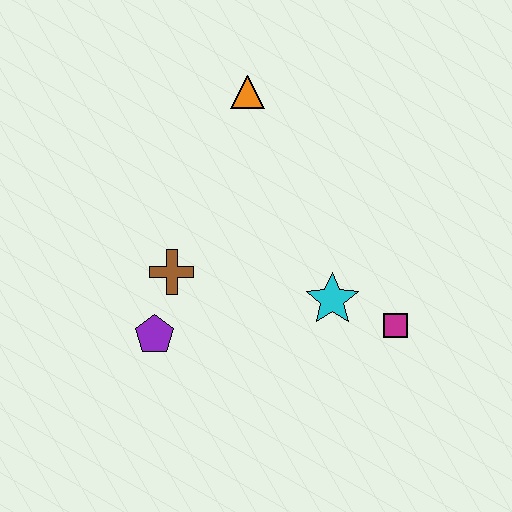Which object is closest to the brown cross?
The purple pentagon is closest to the brown cross.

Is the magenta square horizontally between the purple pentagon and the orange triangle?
No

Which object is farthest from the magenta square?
The orange triangle is farthest from the magenta square.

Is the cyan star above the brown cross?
No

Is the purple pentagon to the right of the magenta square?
No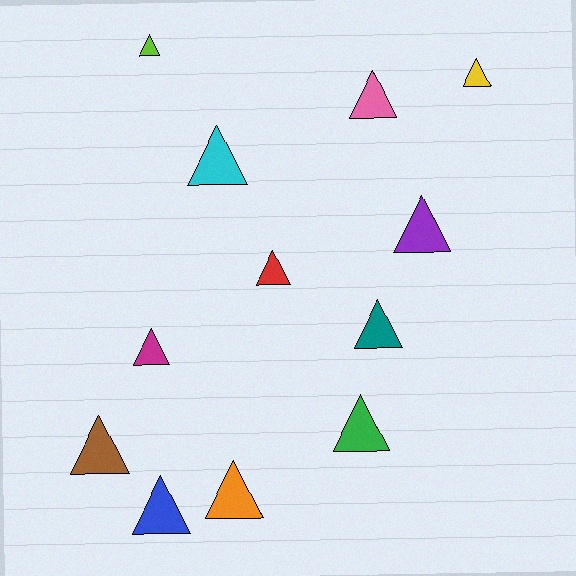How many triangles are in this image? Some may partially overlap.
There are 12 triangles.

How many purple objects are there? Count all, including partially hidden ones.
There is 1 purple object.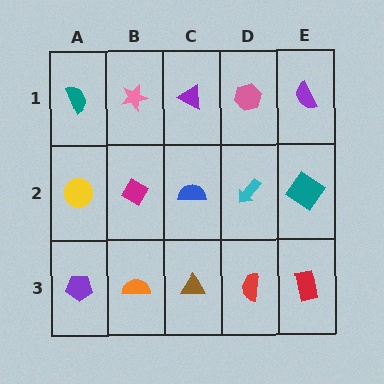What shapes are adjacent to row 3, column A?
A yellow circle (row 2, column A), an orange semicircle (row 3, column B).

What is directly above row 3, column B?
A magenta diamond.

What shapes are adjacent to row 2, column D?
A pink hexagon (row 1, column D), a red semicircle (row 3, column D), a blue semicircle (row 2, column C), a teal diamond (row 2, column E).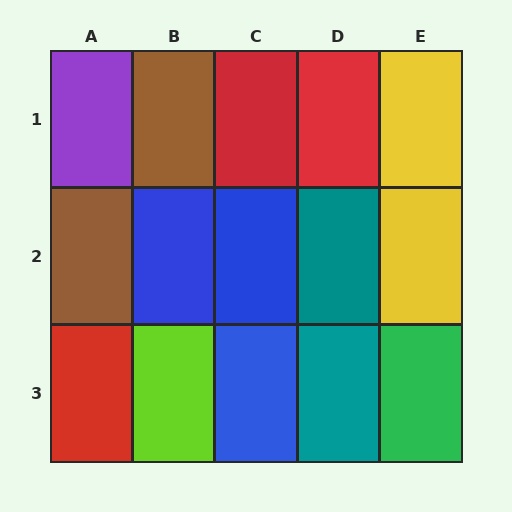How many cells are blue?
3 cells are blue.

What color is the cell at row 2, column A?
Brown.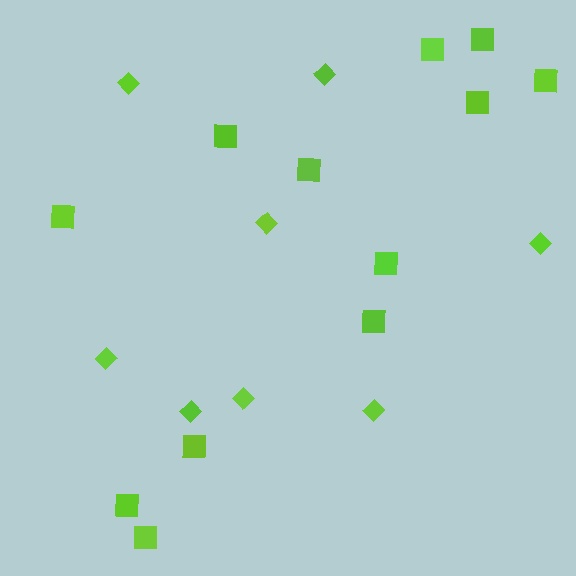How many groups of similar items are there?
There are 2 groups: one group of diamonds (8) and one group of squares (12).